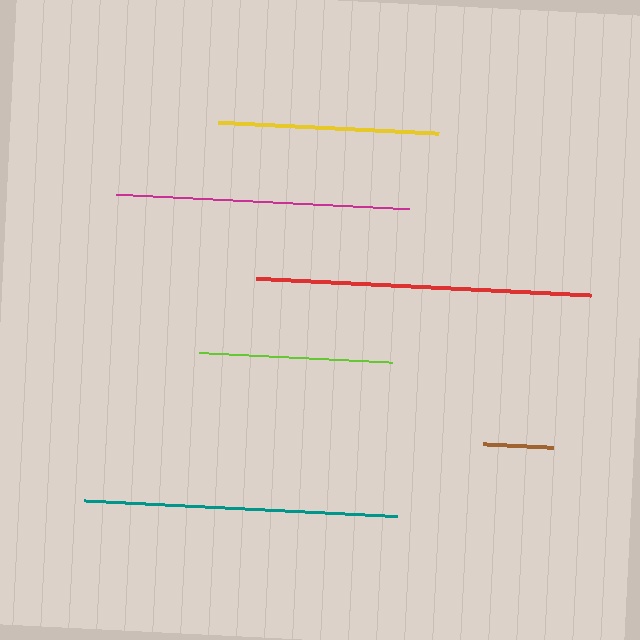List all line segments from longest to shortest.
From longest to shortest: red, teal, magenta, yellow, lime, brown.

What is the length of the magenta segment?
The magenta segment is approximately 293 pixels long.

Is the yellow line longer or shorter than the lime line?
The yellow line is longer than the lime line.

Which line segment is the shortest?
The brown line is the shortest at approximately 70 pixels.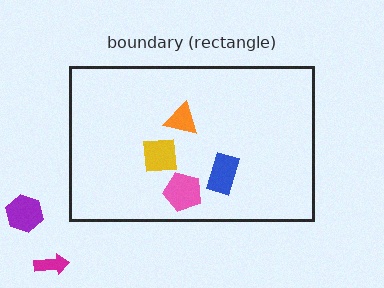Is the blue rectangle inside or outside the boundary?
Inside.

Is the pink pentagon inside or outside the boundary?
Inside.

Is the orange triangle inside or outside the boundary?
Inside.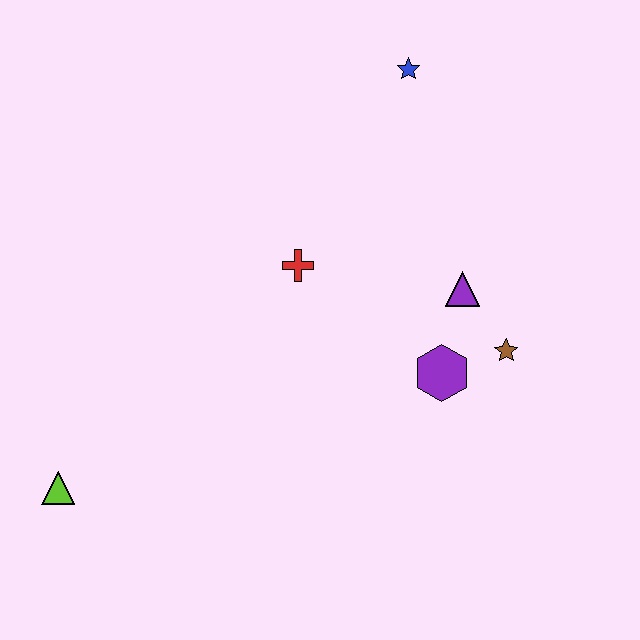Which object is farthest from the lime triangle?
The blue star is farthest from the lime triangle.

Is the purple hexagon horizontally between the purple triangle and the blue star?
Yes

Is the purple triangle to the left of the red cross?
No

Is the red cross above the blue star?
No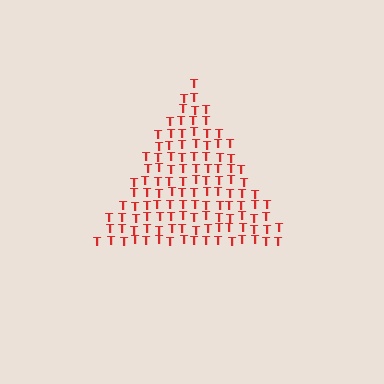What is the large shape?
The large shape is a triangle.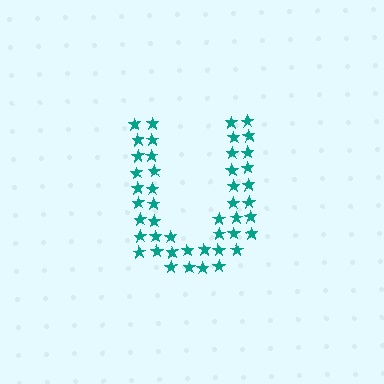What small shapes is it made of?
It is made of small stars.